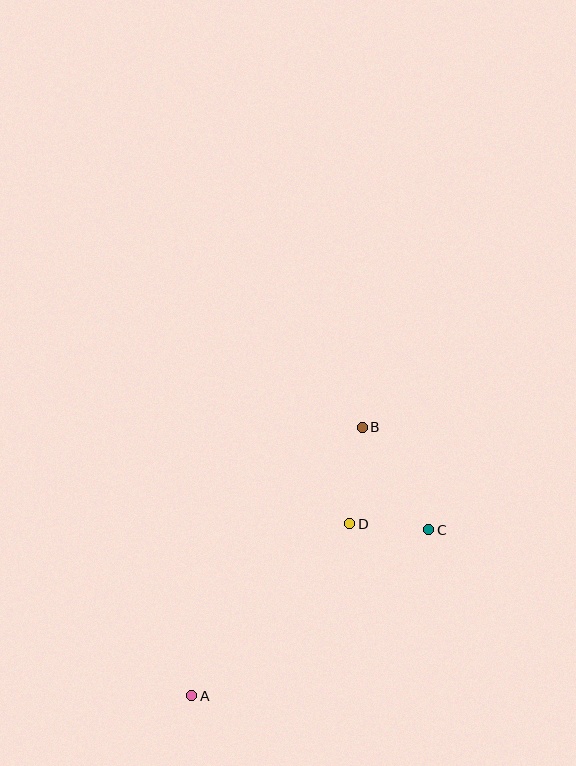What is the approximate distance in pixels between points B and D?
The distance between B and D is approximately 97 pixels.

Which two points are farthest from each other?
Points A and B are farthest from each other.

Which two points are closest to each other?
Points C and D are closest to each other.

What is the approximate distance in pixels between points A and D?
The distance between A and D is approximately 234 pixels.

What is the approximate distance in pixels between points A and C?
The distance between A and C is approximately 289 pixels.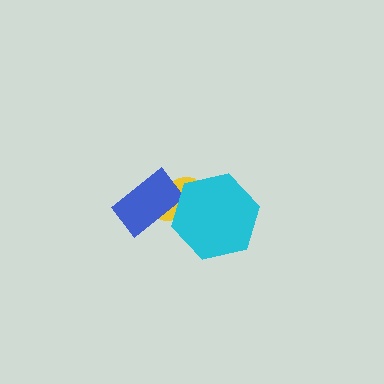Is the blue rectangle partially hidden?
Yes, it is partially covered by another shape.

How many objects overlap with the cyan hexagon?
2 objects overlap with the cyan hexagon.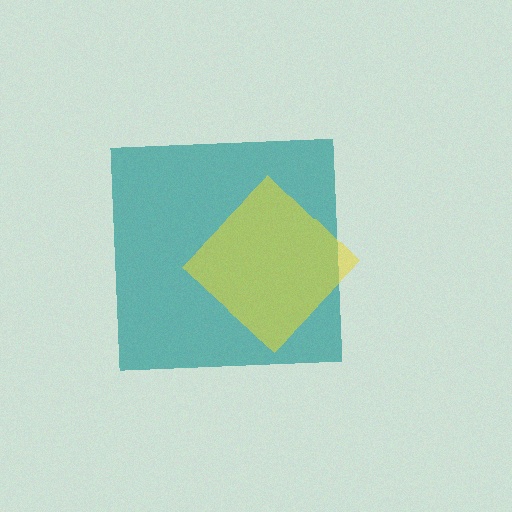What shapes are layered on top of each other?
The layered shapes are: a teal square, a yellow diamond.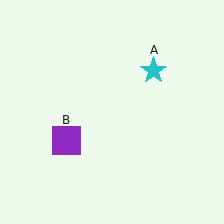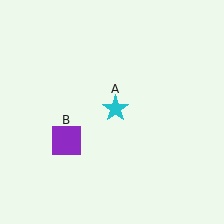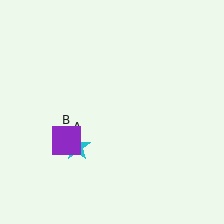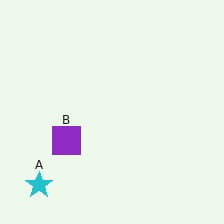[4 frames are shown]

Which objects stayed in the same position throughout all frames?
Purple square (object B) remained stationary.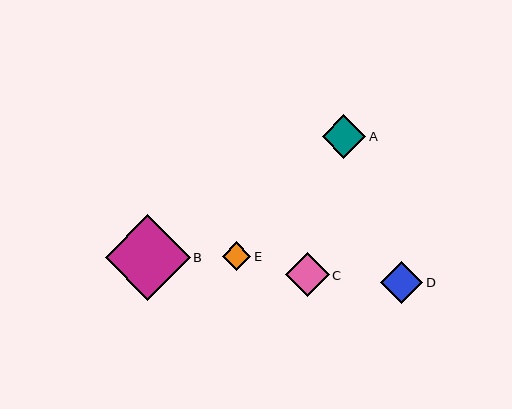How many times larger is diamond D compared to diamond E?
Diamond D is approximately 1.5 times the size of diamond E.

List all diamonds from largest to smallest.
From largest to smallest: B, A, C, D, E.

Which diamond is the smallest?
Diamond E is the smallest with a size of approximately 28 pixels.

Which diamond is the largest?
Diamond B is the largest with a size of approximately 85 pixels.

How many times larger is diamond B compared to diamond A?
Diamond B is approximately 1.9 times the size of diamond A.